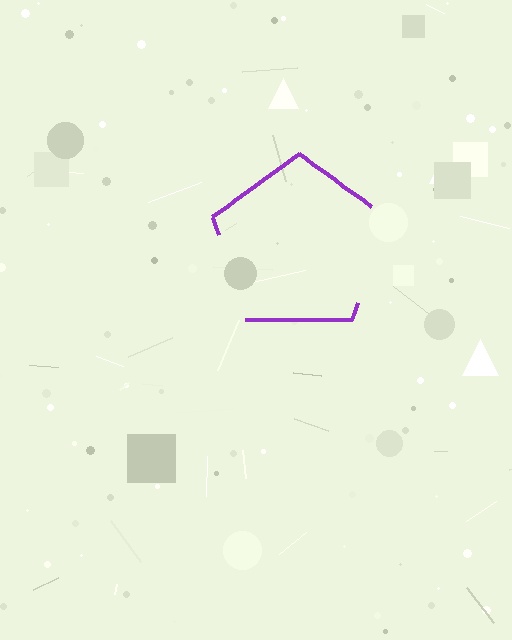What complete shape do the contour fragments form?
The contour fragments form a pentagon.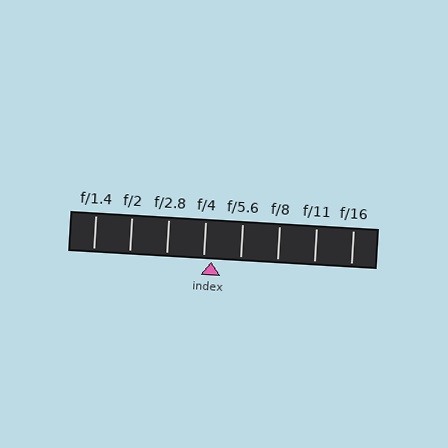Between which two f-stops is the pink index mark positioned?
The index mark is between f/4 and f/5.6.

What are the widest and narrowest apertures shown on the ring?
The widest aperture shown is f/1.4 and the narrowest is f/16.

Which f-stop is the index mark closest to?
The index mark is closest to f/4.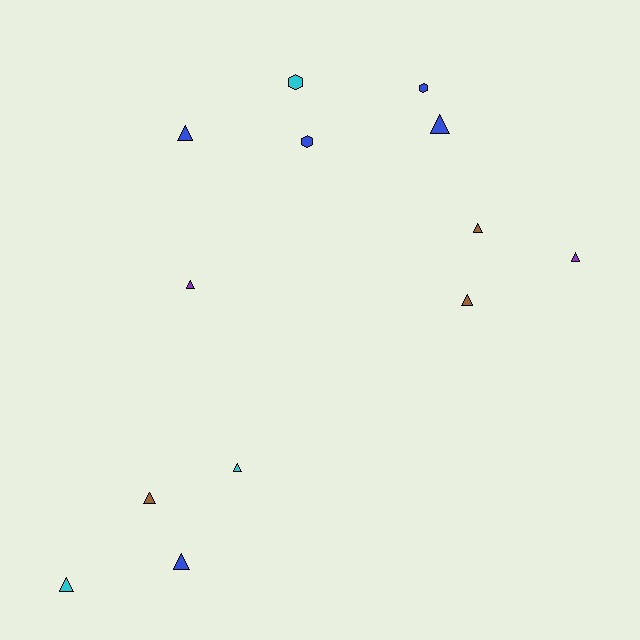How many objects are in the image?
There are 13 objects.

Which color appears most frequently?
Blue, with 5 objects.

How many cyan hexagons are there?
There is 1 cyan hexagon.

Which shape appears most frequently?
Triangle, with 10 objects.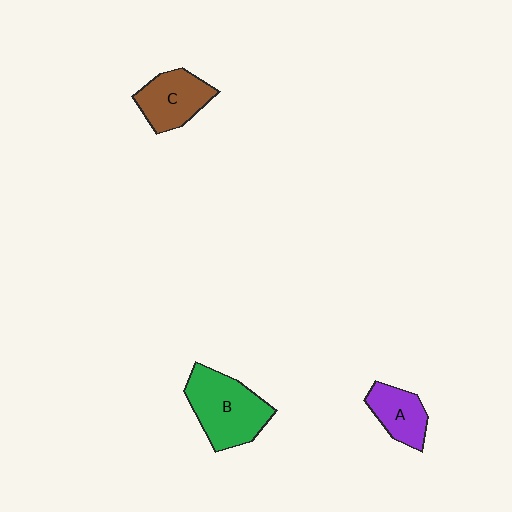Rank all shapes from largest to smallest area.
From largest to smallest: B (green), C (brown), A (purple).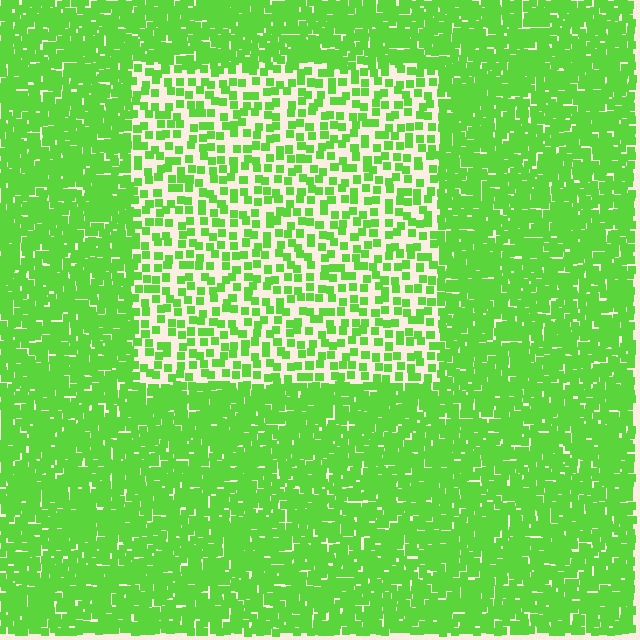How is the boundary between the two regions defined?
The boundary is defined by a change in element density (approximately 2.4x ratio). All elements are the same color, size, and shape.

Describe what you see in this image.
The image contains small lime elements arranged at two different densities. A rectangle-shaped region is visible where the elements are less densely packed than the surrounding area.